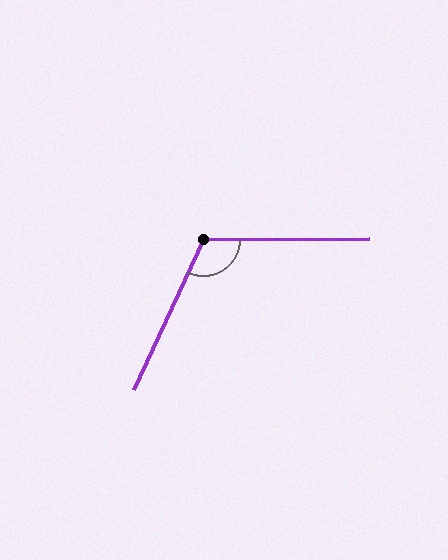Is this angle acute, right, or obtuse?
It is obtuse.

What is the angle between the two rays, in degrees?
Approximately 115 degrees.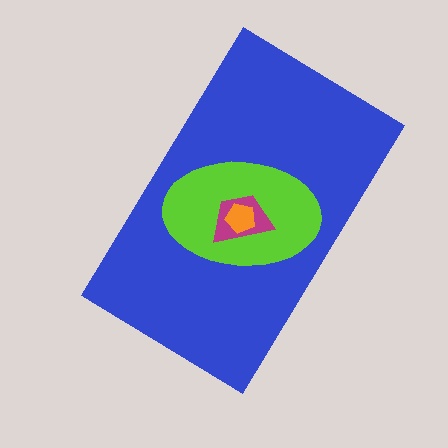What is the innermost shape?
The orange pentagon.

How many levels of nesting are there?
4.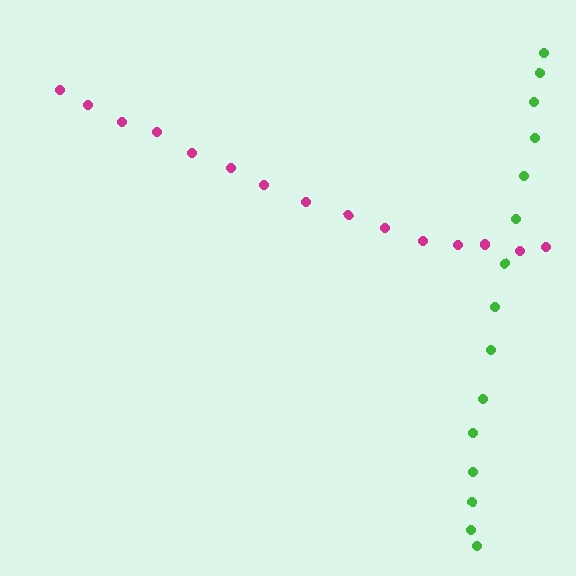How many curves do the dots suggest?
There are 2 distinct paths.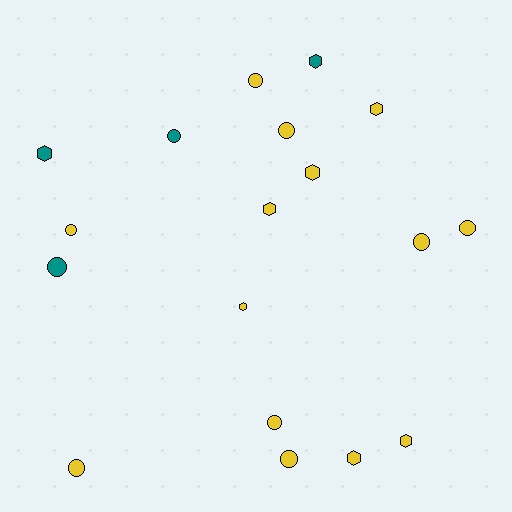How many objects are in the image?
There are 18 objects.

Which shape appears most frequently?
Circle, with 10 objects.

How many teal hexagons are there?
There are 2 teal hexagons.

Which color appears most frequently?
Yellow, with 14 objects.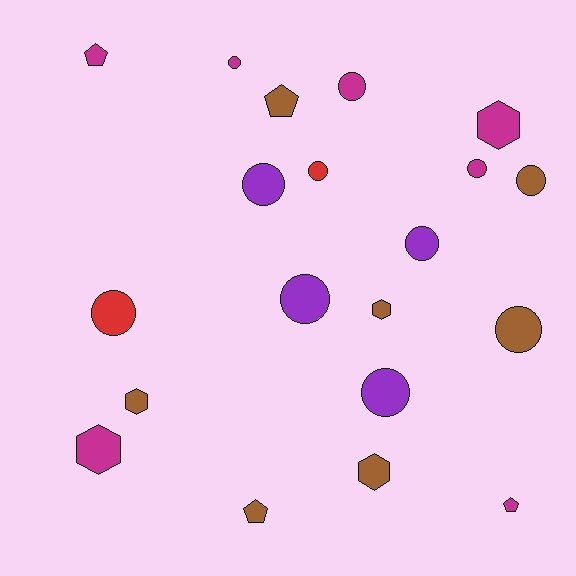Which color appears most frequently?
Magenta, with 7 objects.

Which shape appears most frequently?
Circle, with 11 objects.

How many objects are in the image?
There are 20 objects.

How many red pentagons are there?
There are no red pentagons.